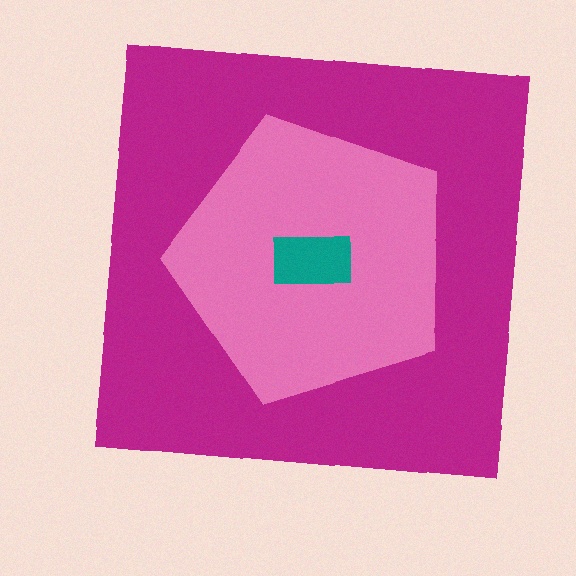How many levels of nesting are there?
3.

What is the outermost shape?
The magenta square.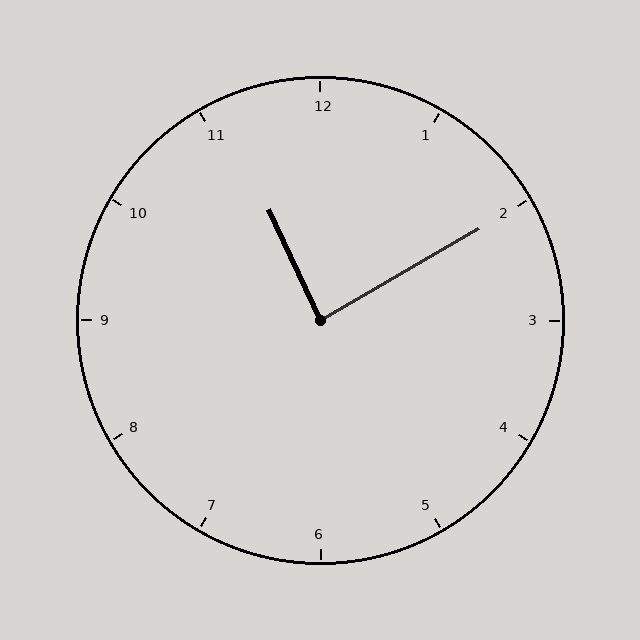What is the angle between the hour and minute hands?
Approximately 85 degrees.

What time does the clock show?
11:10.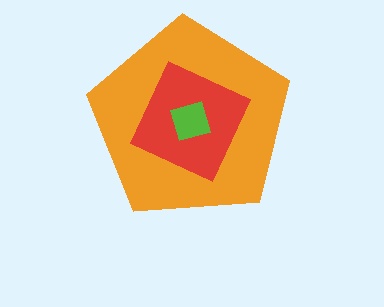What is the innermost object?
The lime square.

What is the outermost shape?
The orange pentagon.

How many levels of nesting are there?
3.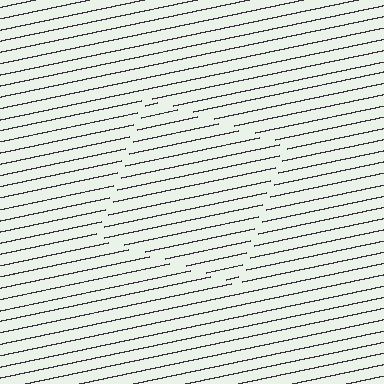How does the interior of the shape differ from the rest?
The interior of the shape contains the same grating, shifted by half a period — the contour is defined by the phase discontinuity where line-ends from the inner and outer gratings abut.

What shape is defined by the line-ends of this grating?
An illusory square. The interior of the shape contains the same grating, shifted by half a period — the contour is defined by the phase discontinuity where line-ends from the inner and outer gratings abut.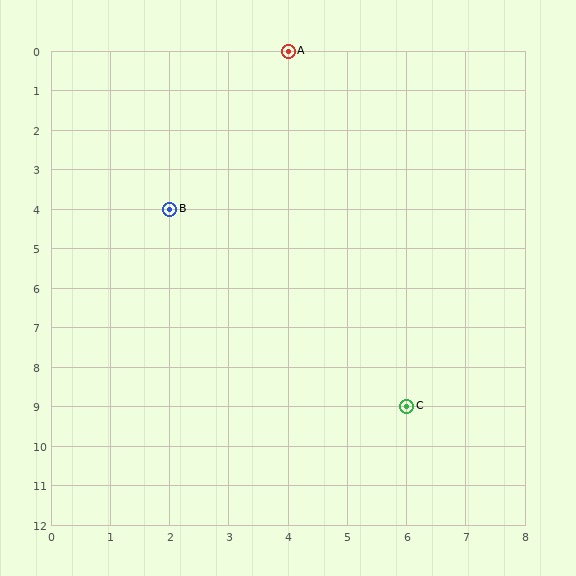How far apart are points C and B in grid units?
Points C and B are 4 columns and 5 rows apart (about 6.4 grid units diagonally).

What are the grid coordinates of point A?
Point A is at grid coordinates (4, 0).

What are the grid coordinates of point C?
Point C is at grid coordinates (6, 9).